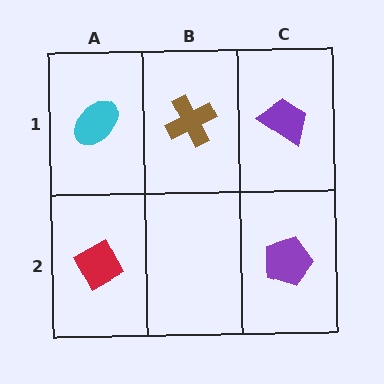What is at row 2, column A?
A red diamond.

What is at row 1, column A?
A cyan ellipse.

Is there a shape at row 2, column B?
No, that cell is empty.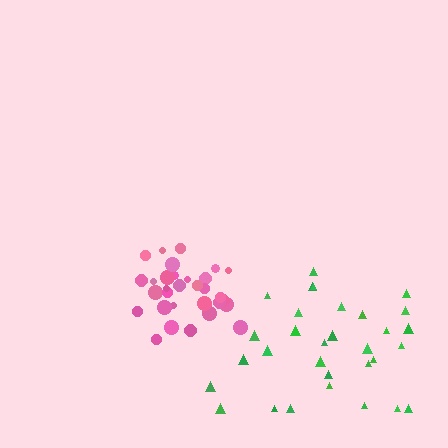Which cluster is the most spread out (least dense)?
Green.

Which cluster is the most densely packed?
Pink.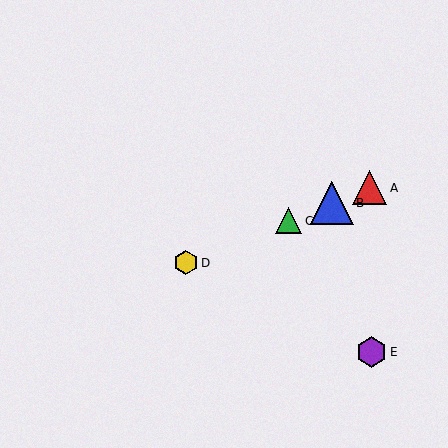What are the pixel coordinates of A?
Object A is at (370, 188).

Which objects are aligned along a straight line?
Objects A, B, C, D are aligned along a straight line.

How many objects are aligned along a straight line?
4 objects (A, B, C, D) are aligned along a straight line.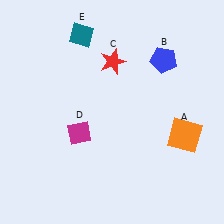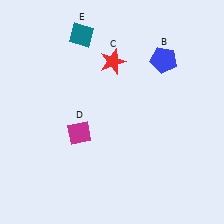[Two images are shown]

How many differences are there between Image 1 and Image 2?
There is 1 difference between the two images.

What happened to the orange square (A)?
The orange square (A) was removed in Image 2. It was in the bottom-right area of Image 1.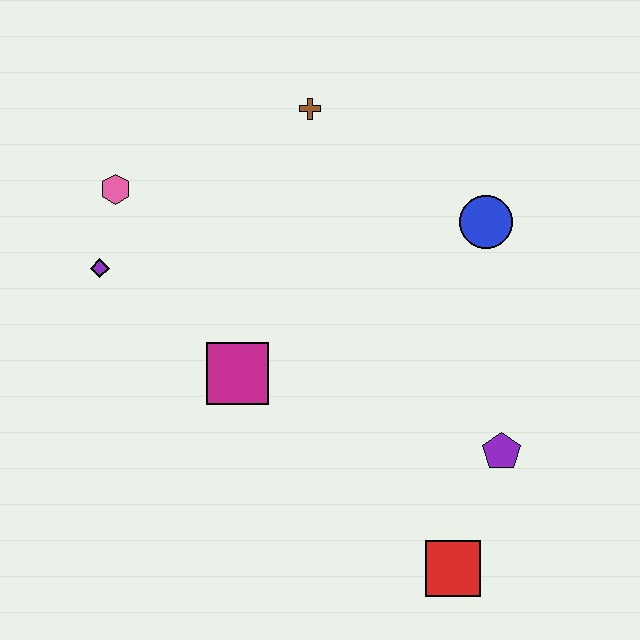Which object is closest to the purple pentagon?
The red square is closest to the purple pentagon.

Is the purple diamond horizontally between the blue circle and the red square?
No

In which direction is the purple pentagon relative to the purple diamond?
The purple pentagon is to the right of the purple diamond.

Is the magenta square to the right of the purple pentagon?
No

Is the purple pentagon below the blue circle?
Yes